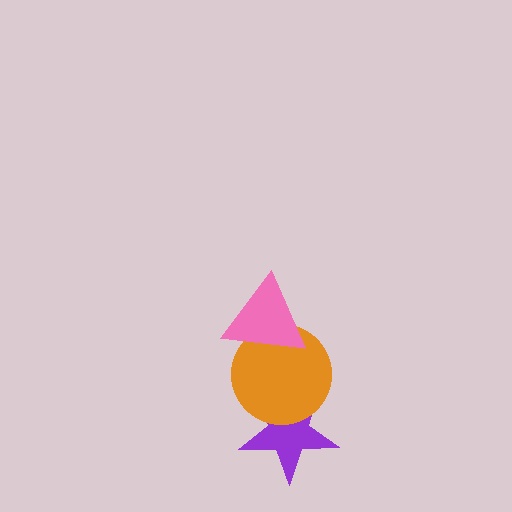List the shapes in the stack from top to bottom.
From top to bottom: the pink triangle, the orange circle, the purple star.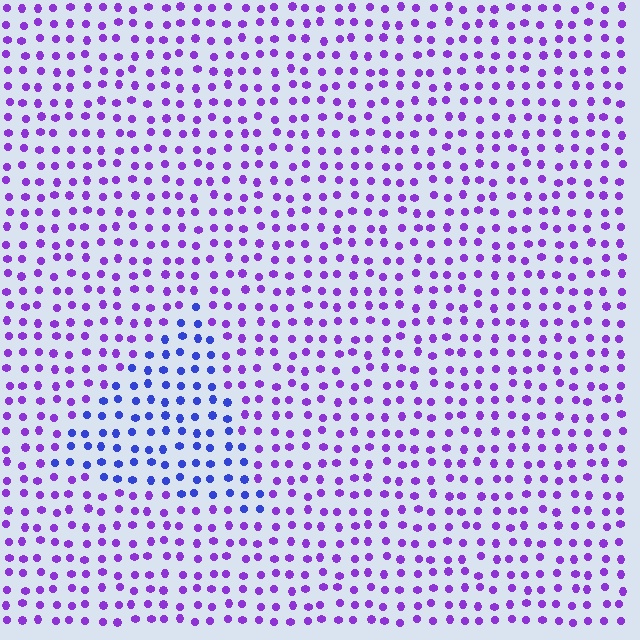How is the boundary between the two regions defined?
The boundary is defined purely by a slight shift in hue (about 41 degrees). Spacing, size, and orientation are identical on both sides.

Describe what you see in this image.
The image is filled with small purple elements in a uniform arrangement. A triangle-shaped region is visible where the elements are tinted to a slightly different hue, forming a subtle color boundary.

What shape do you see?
I see a triangle.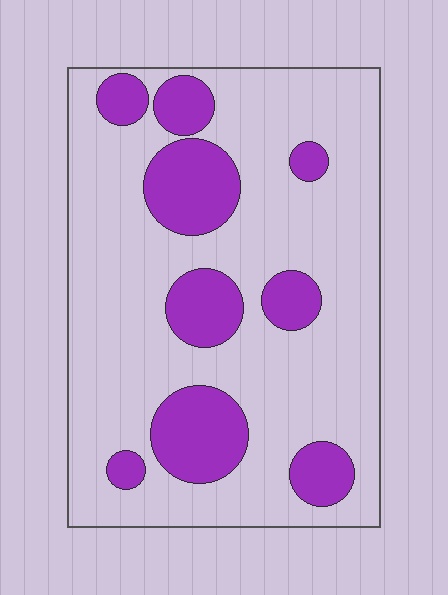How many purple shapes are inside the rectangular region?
9.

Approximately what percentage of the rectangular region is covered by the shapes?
Approximately 25%.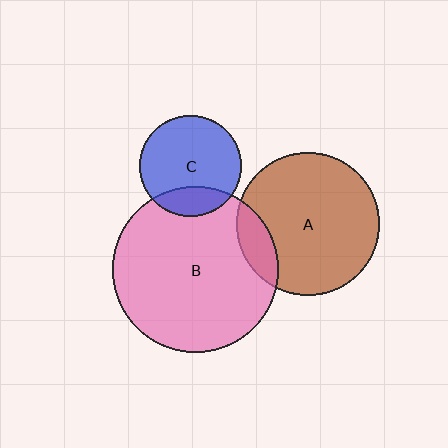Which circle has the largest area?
Circle B (pink).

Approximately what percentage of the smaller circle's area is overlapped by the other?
Approximately 15%.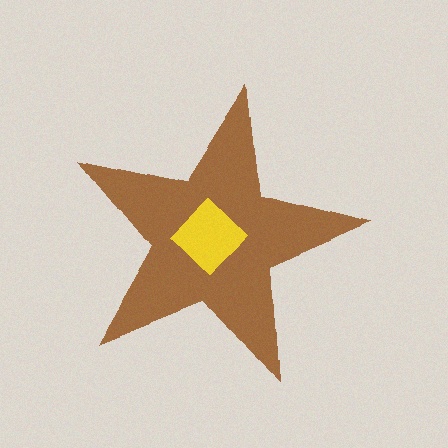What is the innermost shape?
The yellow diamond.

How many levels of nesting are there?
2.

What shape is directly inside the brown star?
The yellow diamond.